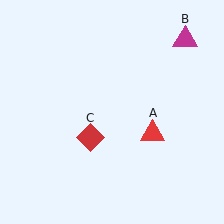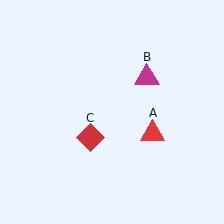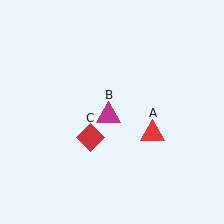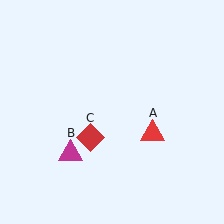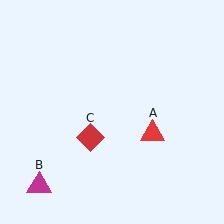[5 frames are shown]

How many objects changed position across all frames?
1 object changed position: magenta triangle (object B).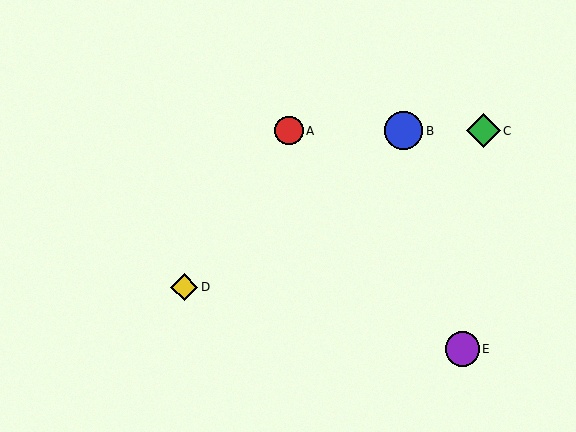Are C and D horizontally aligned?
No, C is at y≈131 and D is at y≈287.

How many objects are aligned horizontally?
3 objects (A, B, C) are aligned horizontally.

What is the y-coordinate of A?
Object A is at y≈131.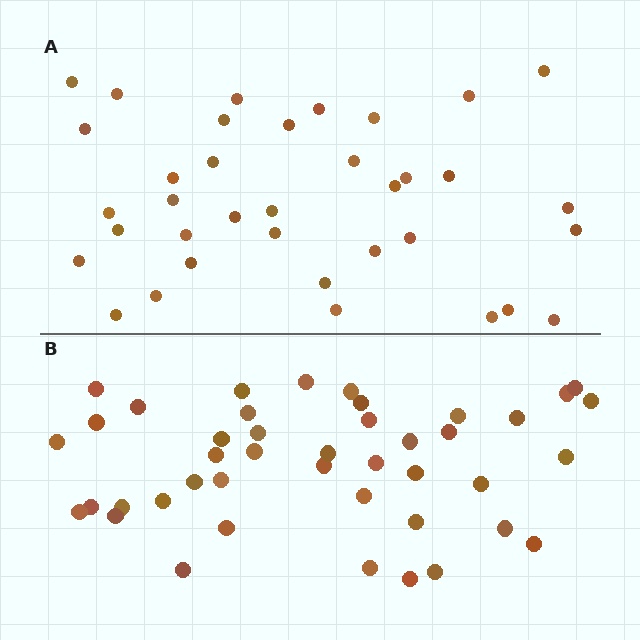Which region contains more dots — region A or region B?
Region B (the bottom region) has more dots.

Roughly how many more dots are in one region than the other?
Region B has roughly 8 or so more dots than region A.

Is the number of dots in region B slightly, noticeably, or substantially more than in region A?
Region B has only slightly more — the two regions are fairly close. The ratio is roughly 1.2 to 1.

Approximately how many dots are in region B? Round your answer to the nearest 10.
About 40 dots. (The exact count is 43, which rounds to 40.)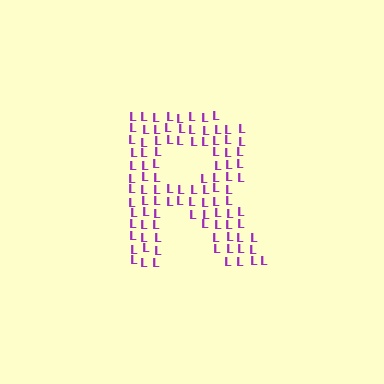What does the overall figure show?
The overall figure shows the letter R.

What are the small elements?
The small elements are letter L's.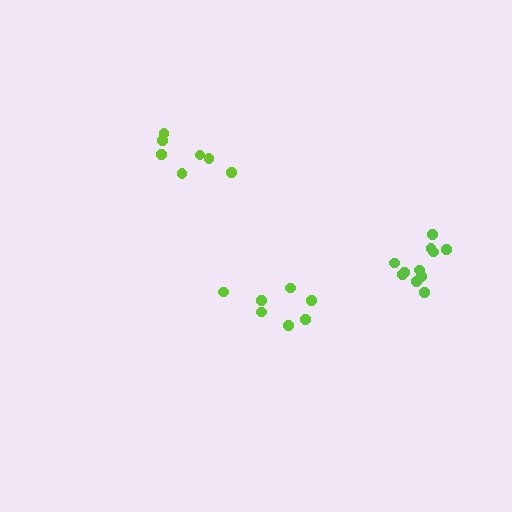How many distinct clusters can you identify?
There are 3 distinct clusters.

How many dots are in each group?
Group 1: 7 dots, Group 2: 7 dots, Group 3: 11 dots (25 total).